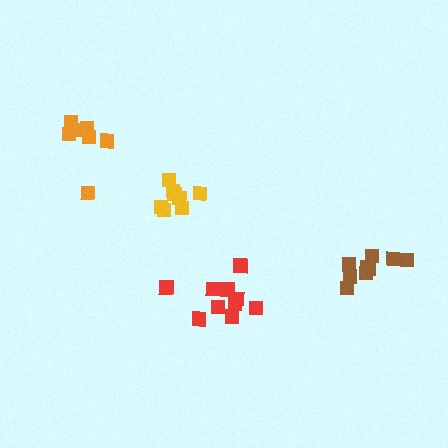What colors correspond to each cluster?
The clusters are colored: red, orange, yellow, brown.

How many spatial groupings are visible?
There are 4 spatial groupings.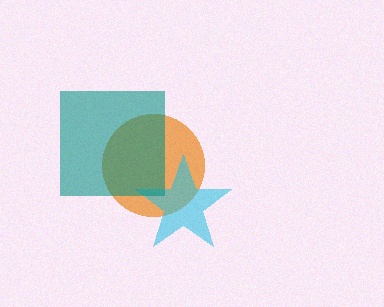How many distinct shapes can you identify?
There are 3 distinct shapes: an orange circle, a cyan star, a teal square.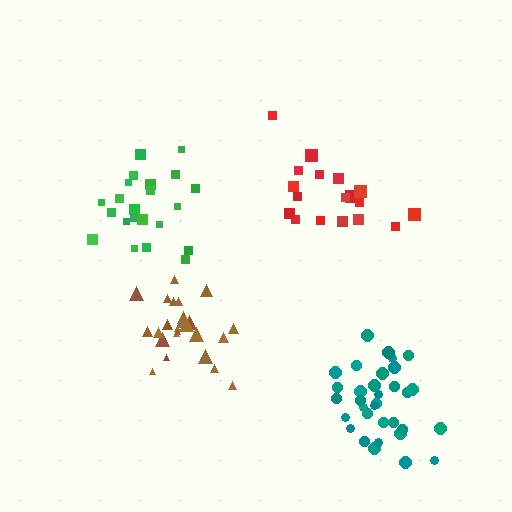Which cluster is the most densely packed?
Teal.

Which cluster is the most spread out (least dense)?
Red.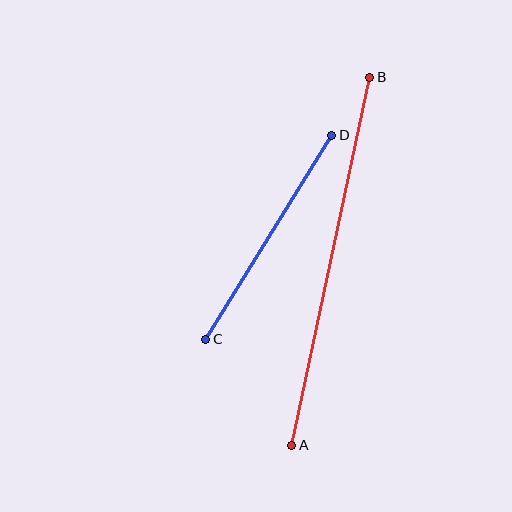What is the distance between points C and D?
The distance is approximately 240 pixels.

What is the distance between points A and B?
The distance is approximately 376 pixels.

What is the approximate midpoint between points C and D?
The midpoint is at approximately (269, 237) pixels.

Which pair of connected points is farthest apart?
Points A and B are farthest apart.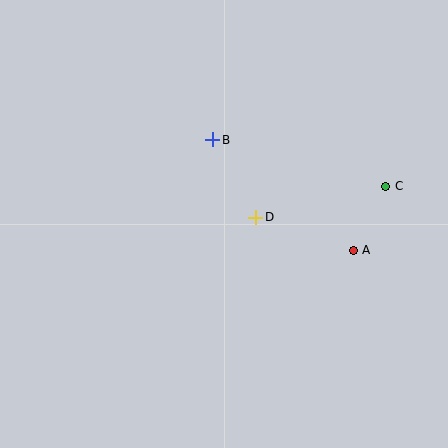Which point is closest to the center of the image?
Point D at (256, 217) is closest to the center.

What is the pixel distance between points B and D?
The distance between B and D is 89 pixels.